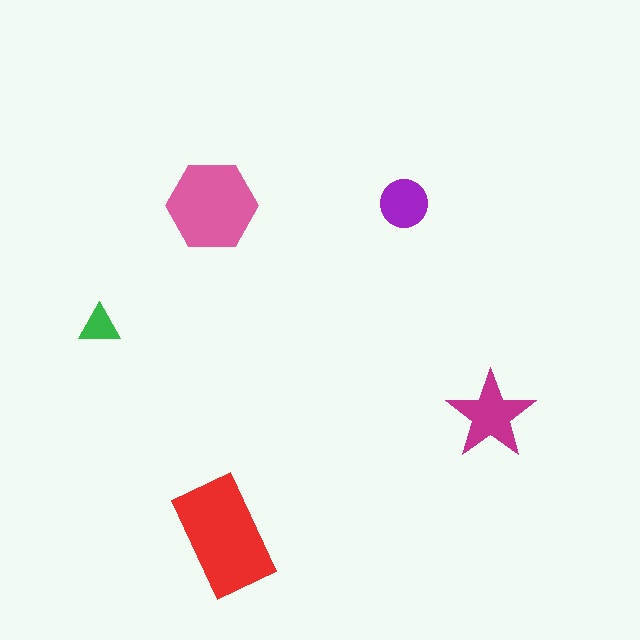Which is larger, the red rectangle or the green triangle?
The red rectangle.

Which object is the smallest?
The green triangle.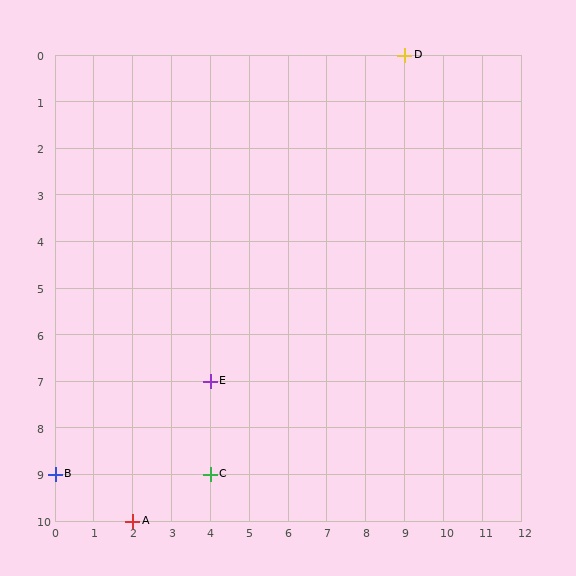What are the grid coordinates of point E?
Point E is at grid coordinates (4, 7).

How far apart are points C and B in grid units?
Points C and B are 4 columns apart.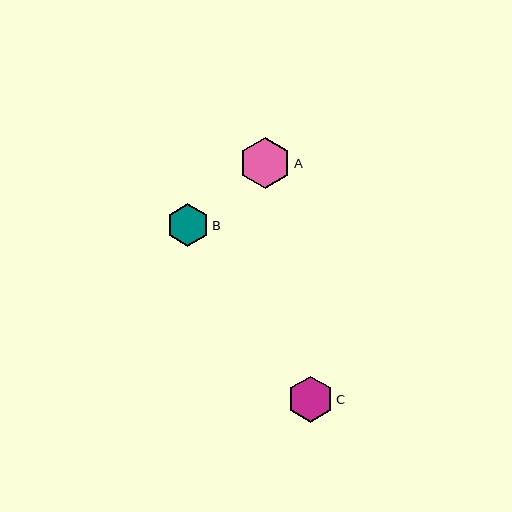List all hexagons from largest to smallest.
From largest to smallest: A, C, B.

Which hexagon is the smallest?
Hexagon B is the smallest with a size of approximately 43 pixels.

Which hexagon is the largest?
Hexagon A is the largest with a size of approximately 51 pixels.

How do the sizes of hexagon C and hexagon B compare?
Hexagon C and hexagon B are approximately the same size.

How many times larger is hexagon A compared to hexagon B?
Hexagon A is approximately 1.2 times the size of hexagon B.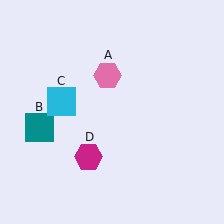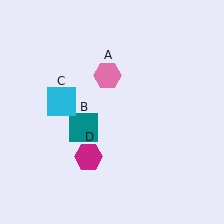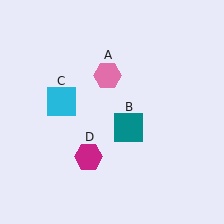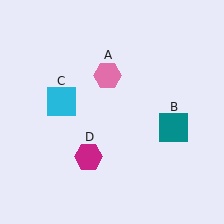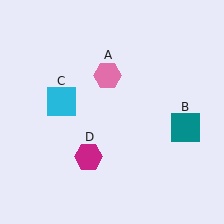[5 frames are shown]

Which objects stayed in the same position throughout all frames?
Pink hexagon (object A) and cyan square (object C) and magenta hexagon (object D) remained stationary.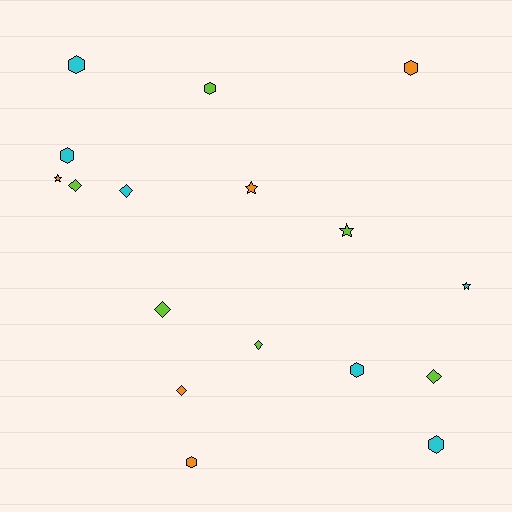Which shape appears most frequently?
Hexagon, with 7 objects.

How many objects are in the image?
There are 17 objects.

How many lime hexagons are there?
There is 1 lime hexagon.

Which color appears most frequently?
Cyan, with 6 objects.